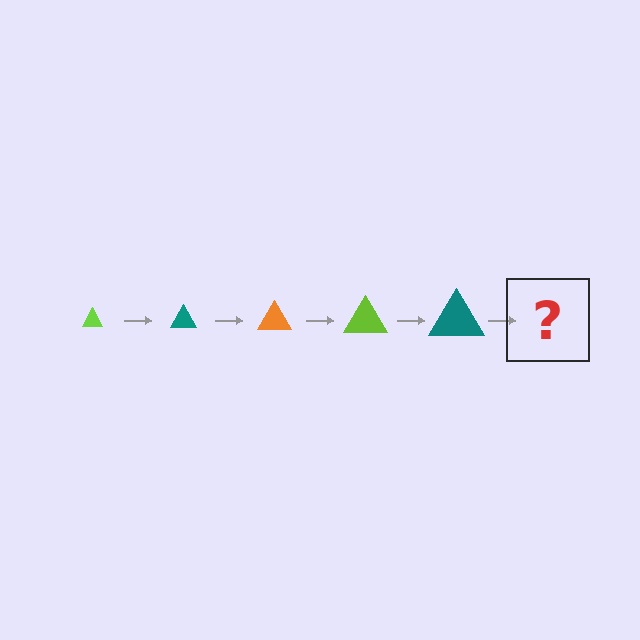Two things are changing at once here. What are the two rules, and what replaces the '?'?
The two rules are that the triangle grows larger each step and the color cycles through lime, teal, and orange. The '?' should be an orange triangle, larger than the previous one.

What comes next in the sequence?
The next element should be an orange triangle, larger than the previous one.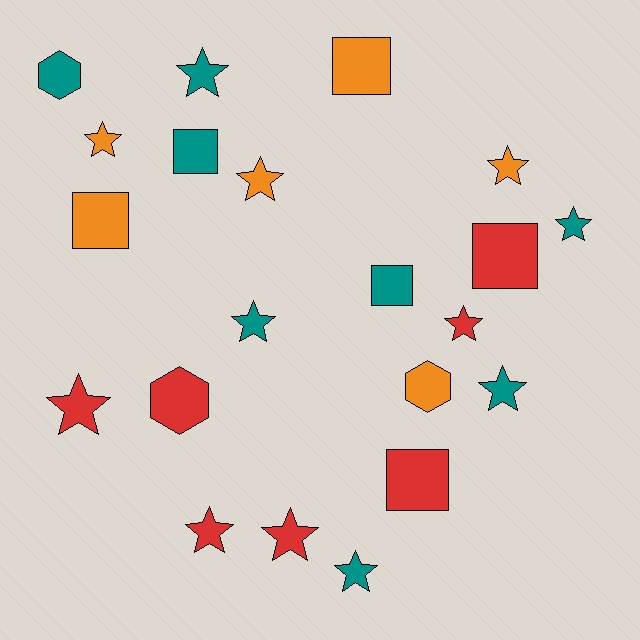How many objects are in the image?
There are 21 objects.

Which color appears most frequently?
Teal, with 8 objects.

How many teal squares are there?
There are 2 teal squares.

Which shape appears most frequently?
Star, with 12 objects.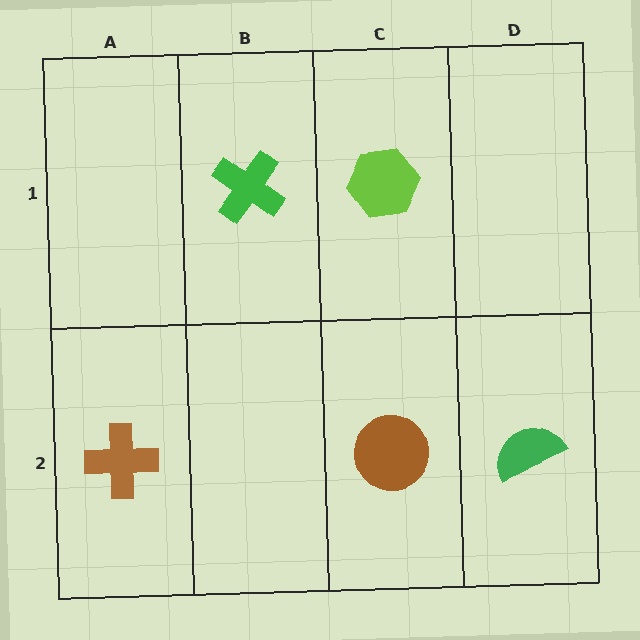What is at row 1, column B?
A green cross.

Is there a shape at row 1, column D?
No, that cell is empty.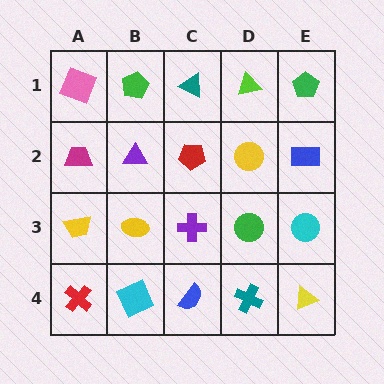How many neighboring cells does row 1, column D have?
3.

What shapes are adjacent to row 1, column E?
A blue rectangle (row 2, column E), a lime triangle (row 1, column D).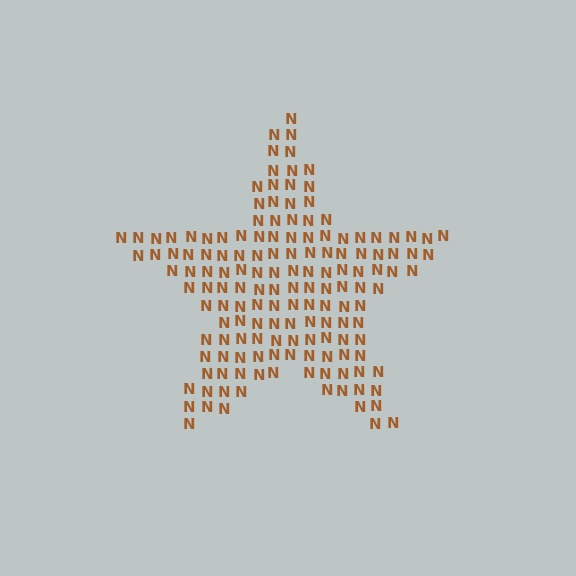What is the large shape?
The large shape is a star.